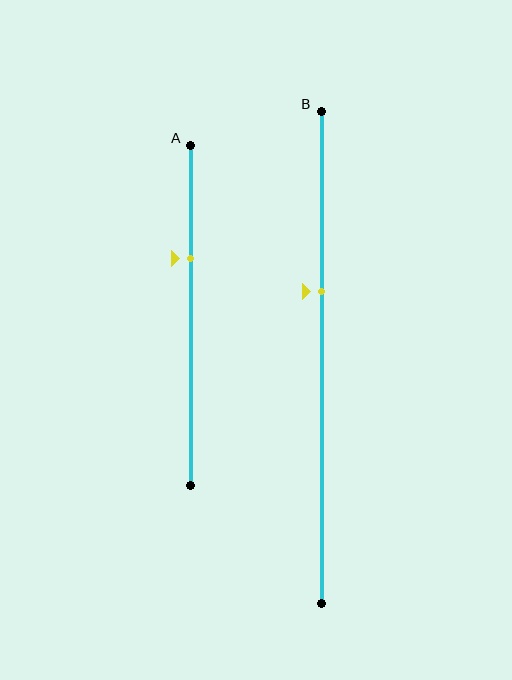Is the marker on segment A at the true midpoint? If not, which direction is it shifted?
No, the marker on segment A is shifted upward by about 17% of the segment length.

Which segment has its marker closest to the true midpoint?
Segment B has its marker closest to the true midpoint.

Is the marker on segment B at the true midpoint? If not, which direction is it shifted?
No, the marker on segment B is shifted upward by about 13% of the segment length.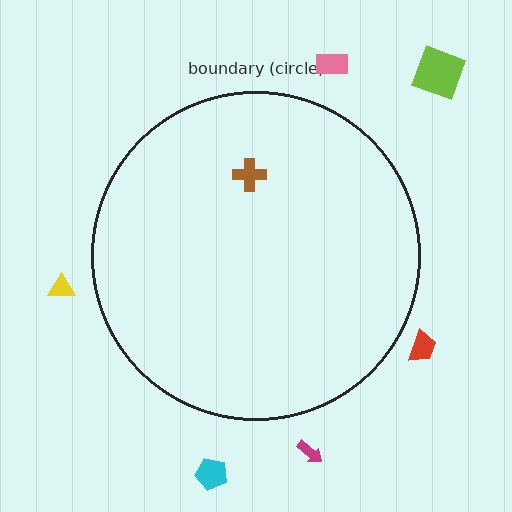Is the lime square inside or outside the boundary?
Outside.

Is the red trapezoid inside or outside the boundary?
Outside.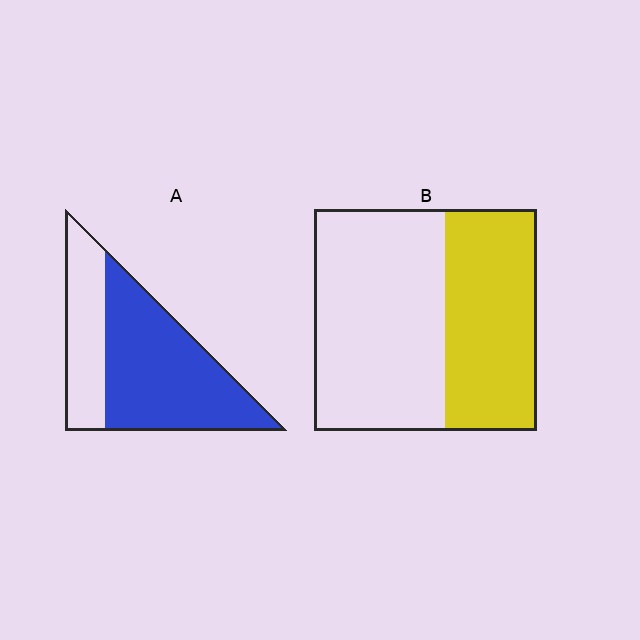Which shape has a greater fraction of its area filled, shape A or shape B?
Shape A.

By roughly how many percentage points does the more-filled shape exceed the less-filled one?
By roughly 25 percentage points (A over B).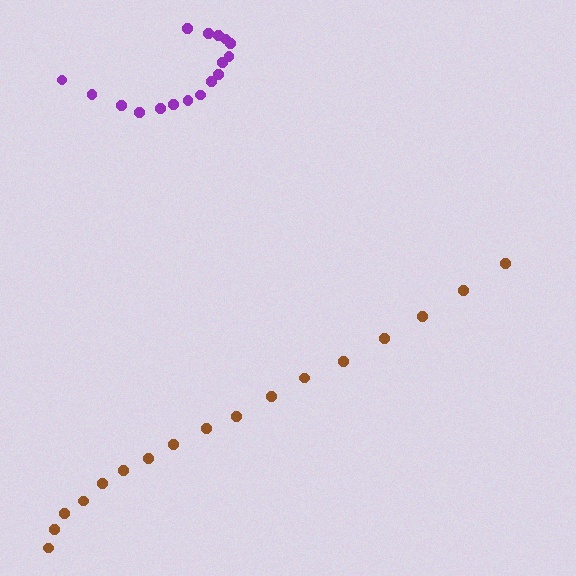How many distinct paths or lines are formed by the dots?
There are 2 distinct paths.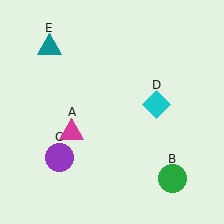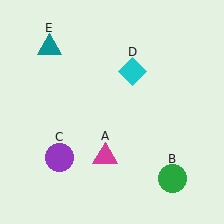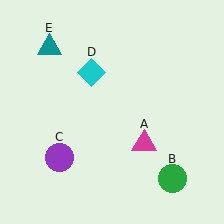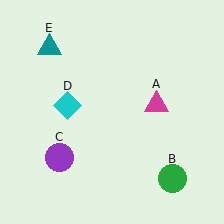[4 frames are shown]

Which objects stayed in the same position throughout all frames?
Green circle (object B) and purple circle (object C) and teal triangle (object E) remained stationary.